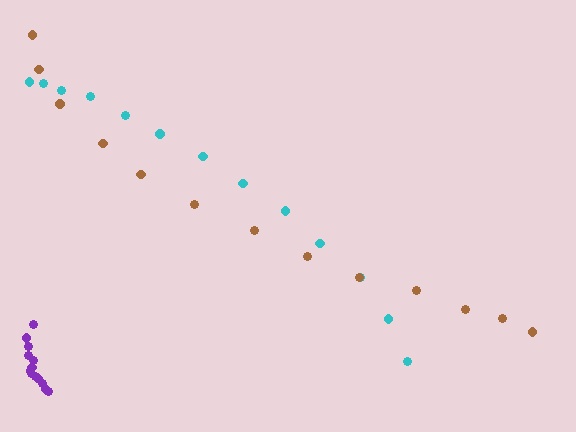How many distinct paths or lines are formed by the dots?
There are 3 distinct paths.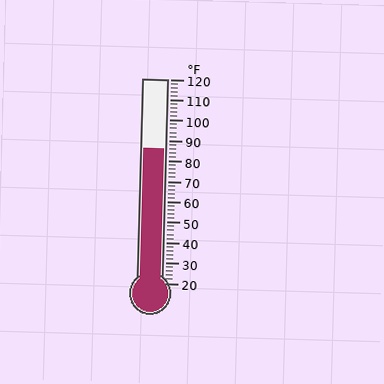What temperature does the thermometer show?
The thermometer shows approximately 86°F.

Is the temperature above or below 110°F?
The temperature is below 110°F.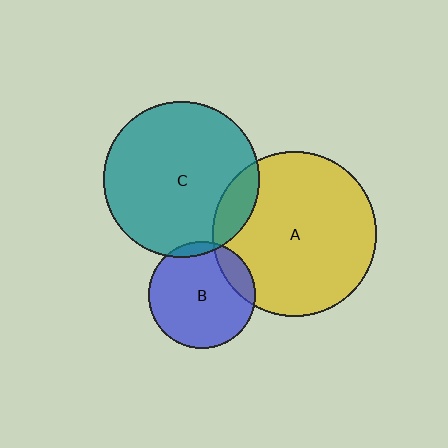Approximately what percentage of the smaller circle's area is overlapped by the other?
Approximately 10%.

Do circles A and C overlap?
Yes.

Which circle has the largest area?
Circle A (yellow).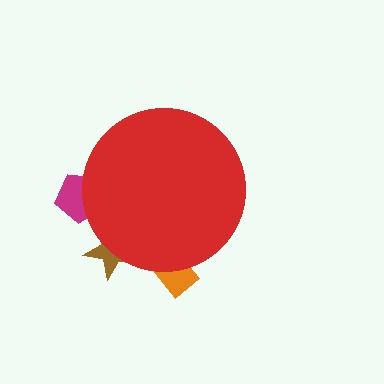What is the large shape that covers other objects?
A red circle.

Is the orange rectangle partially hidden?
Yes, the orange rectangle is partially hidden behind the red circle.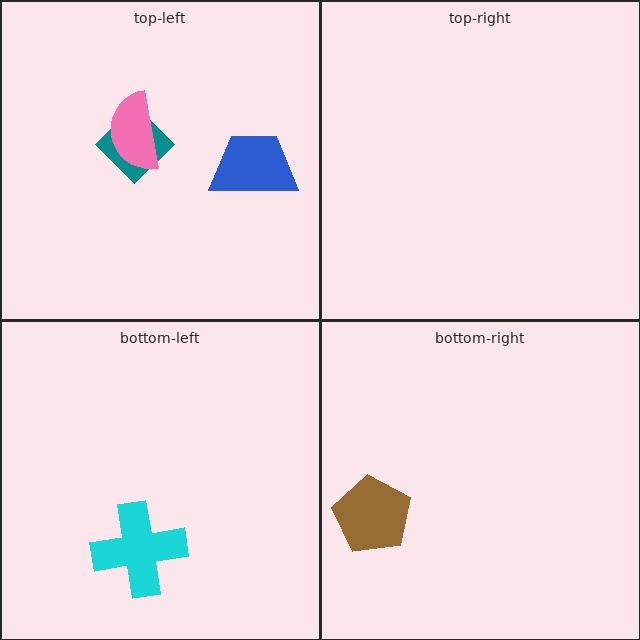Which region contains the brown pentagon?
The bottom-right region.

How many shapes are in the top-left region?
3.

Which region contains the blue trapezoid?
The top-left region.